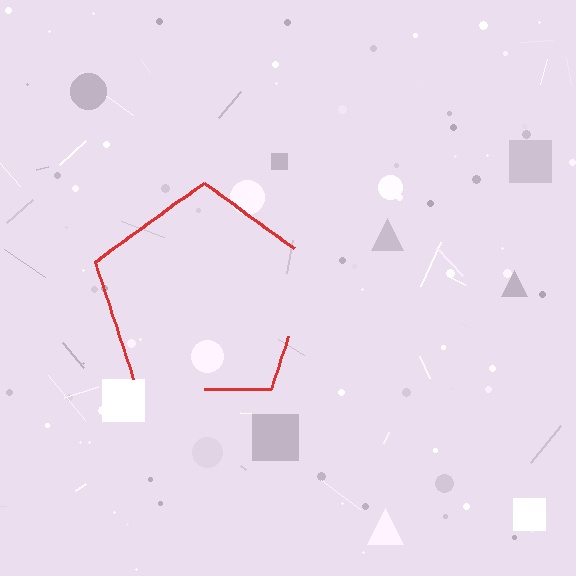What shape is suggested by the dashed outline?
The dashed outline suggests a pentagon.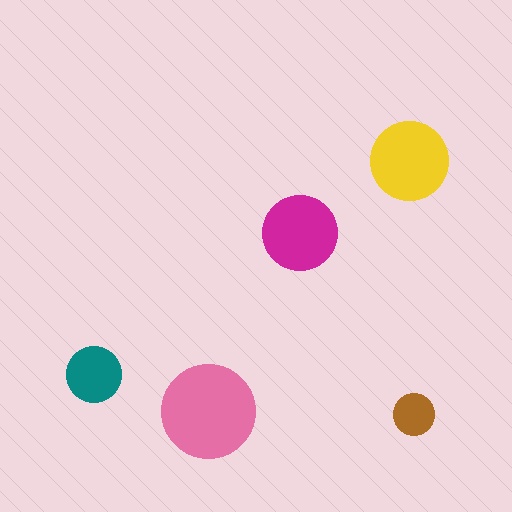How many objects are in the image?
There are 5 objects in the image.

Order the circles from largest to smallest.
the pink one, the yellow one, the magenta one, the teal one, the brown one.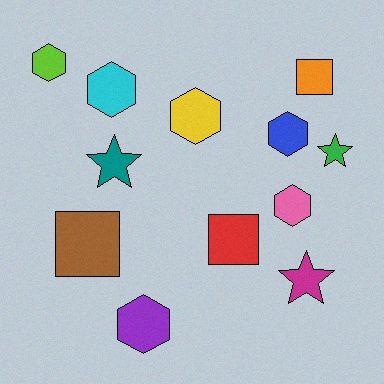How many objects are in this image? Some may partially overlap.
There are 12 objects.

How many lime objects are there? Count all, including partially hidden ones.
There is 1 lime object.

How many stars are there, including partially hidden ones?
There are 3 stars.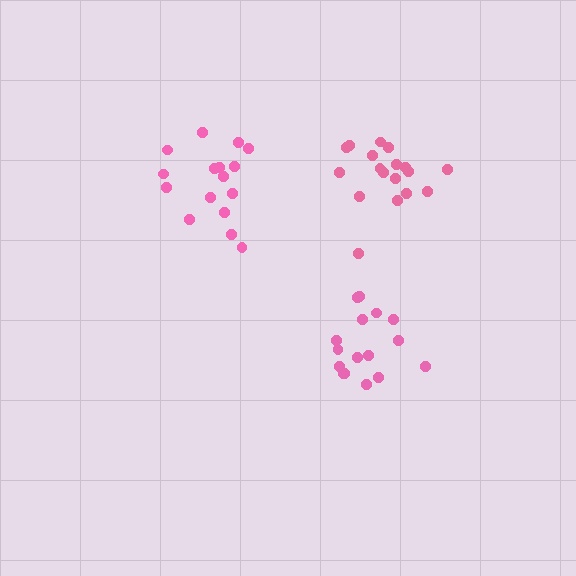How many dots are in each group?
Group 1: 18 dots, Group 2: 16 dots, Group 3: 16 dots (50 total).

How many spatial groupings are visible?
There are 3 spatial groupings.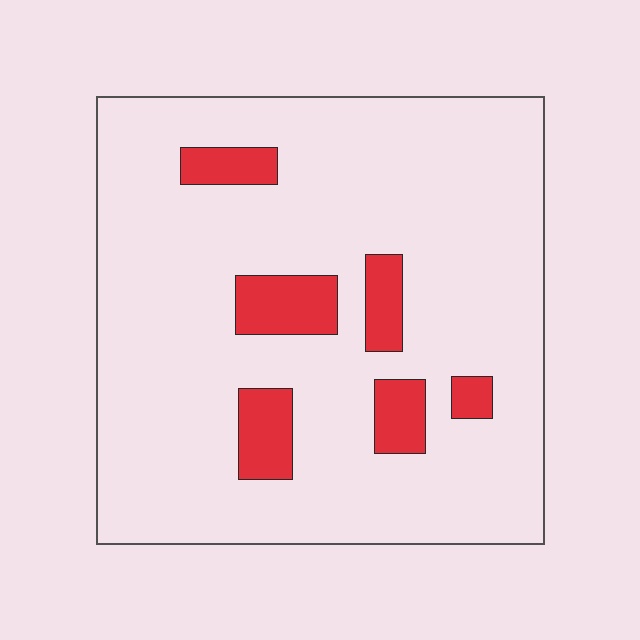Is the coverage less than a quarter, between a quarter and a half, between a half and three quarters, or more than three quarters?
Less than a quarter.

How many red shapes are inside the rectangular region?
6.